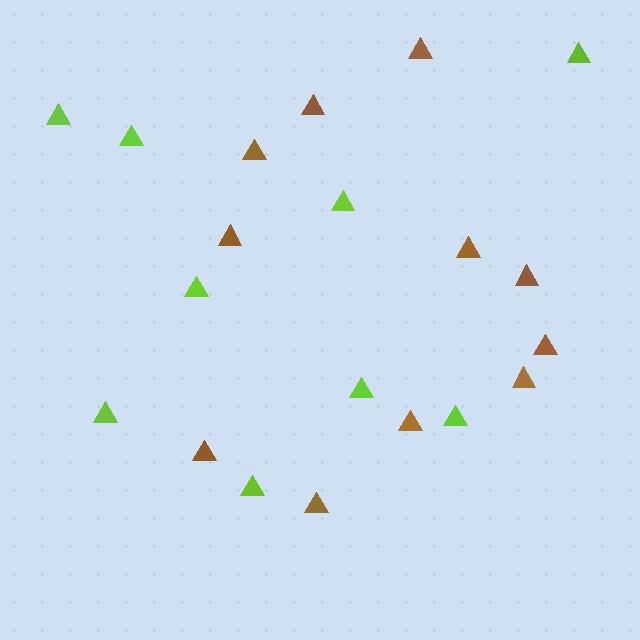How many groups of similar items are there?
There are 2 groups: one group of brown triangles (11) and one group of lime triangles (9).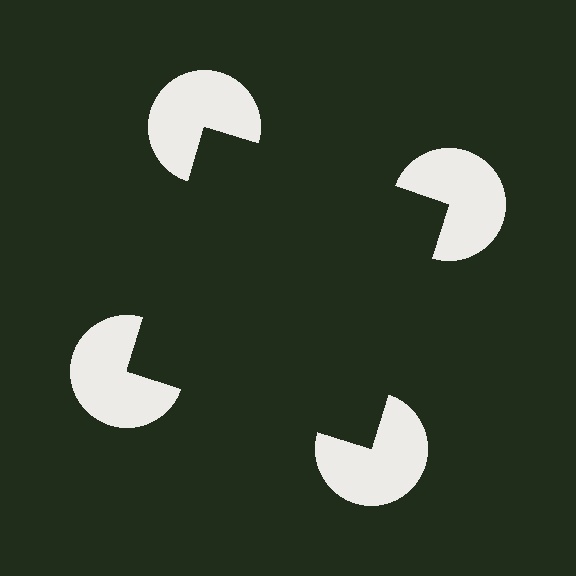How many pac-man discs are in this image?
There are 4 — one at each vertex of the illusory square.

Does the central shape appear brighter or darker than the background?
It typically appears slightly darker than the background, even though no actual brightness change is drawn.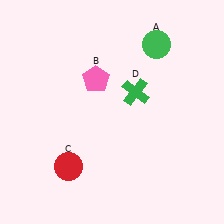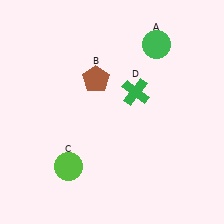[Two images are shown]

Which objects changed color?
B changed from pink to brown. C changed from red to lime.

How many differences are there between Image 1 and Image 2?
There are 2 differences between the two images.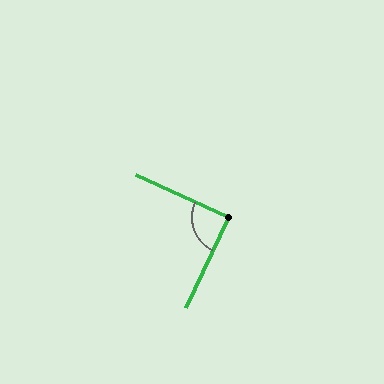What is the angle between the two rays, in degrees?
Approximately 90 degrees.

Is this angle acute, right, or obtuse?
It is approximately a right angle.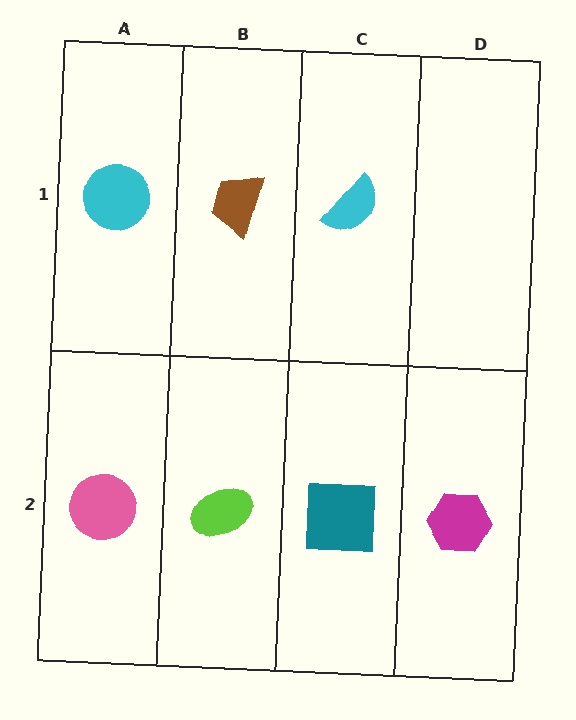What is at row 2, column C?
A teal square.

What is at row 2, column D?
A magenta hexagon.